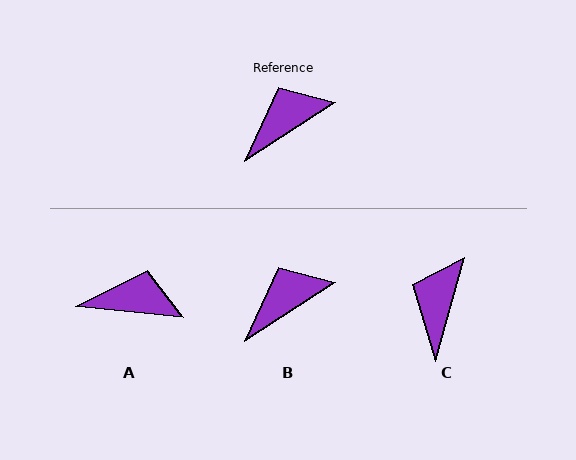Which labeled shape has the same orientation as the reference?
B.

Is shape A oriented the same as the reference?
No, it is off by about 39 degrees.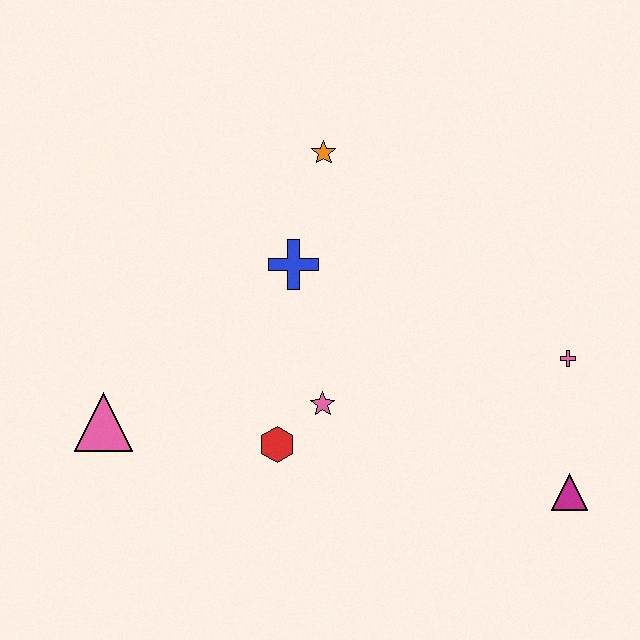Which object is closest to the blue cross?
The orange star is closest to the blue cross.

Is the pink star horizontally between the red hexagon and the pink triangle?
No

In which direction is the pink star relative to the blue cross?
The pink star is below the blue cross.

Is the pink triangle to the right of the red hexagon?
No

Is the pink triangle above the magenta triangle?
Yes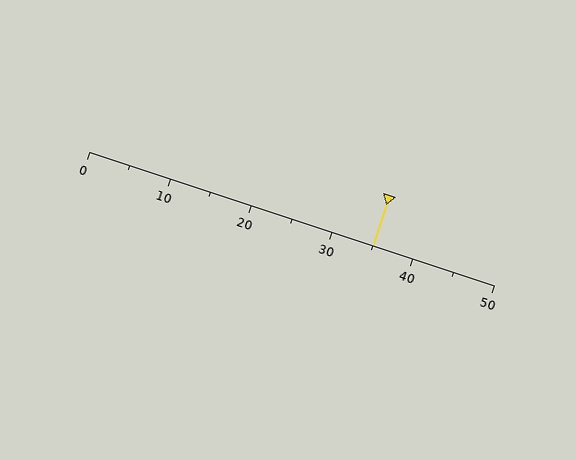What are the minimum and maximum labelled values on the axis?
The axis runs from 0 to 50.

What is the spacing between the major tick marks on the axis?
The major ticks are spaced 10 apart.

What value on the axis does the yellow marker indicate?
The marker indicates approximately 35.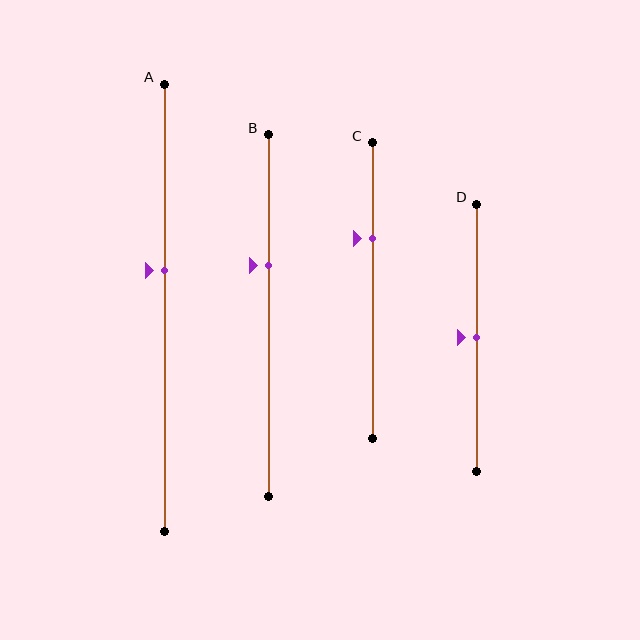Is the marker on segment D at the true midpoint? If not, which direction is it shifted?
Yes, the marker on segment D is at the true midpoint.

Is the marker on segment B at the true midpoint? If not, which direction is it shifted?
No, the marker on segment B is shifted upward by about 14% of the segment length.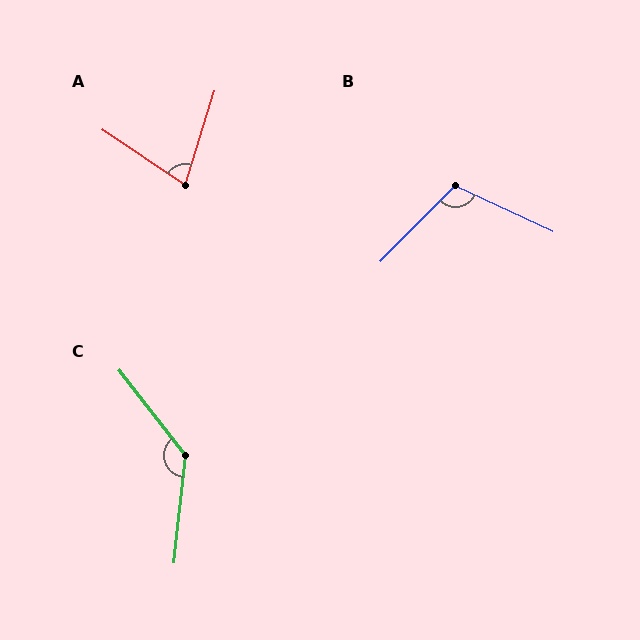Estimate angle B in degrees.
Approximately 110 degrees.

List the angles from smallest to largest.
A (73°), B (110°), C (136°).